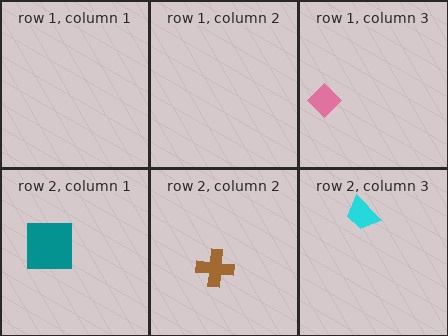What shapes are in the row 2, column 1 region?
The teal square.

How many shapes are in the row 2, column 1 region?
1.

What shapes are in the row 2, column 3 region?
The cyan trapezoid.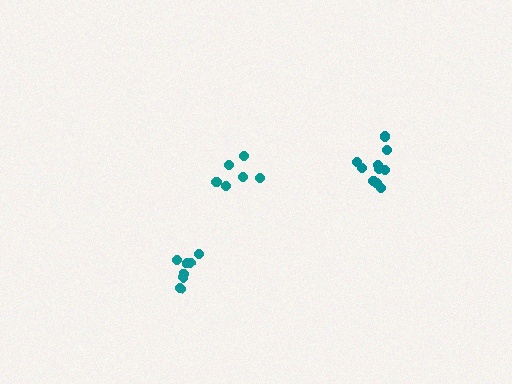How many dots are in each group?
Group 1: 11 dots, Group 2: 6 dots, Group 3: 7 dots (24 total).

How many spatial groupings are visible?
There are 3 spatial groupings.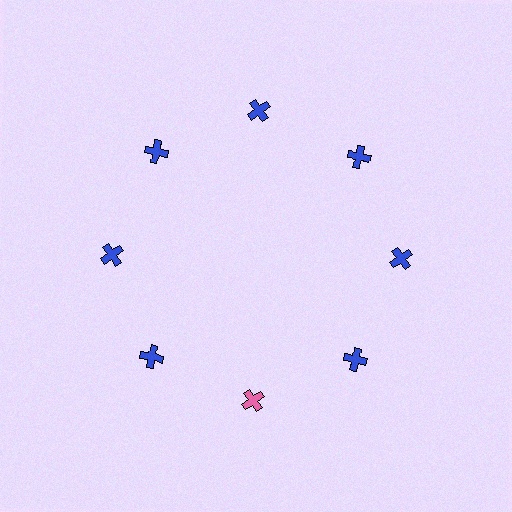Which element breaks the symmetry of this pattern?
The pink cross at roughly the 6 o'clock position breaks the symmetry. All other shapes are blue crosses.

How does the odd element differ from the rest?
It has a different color: pink instead of blue.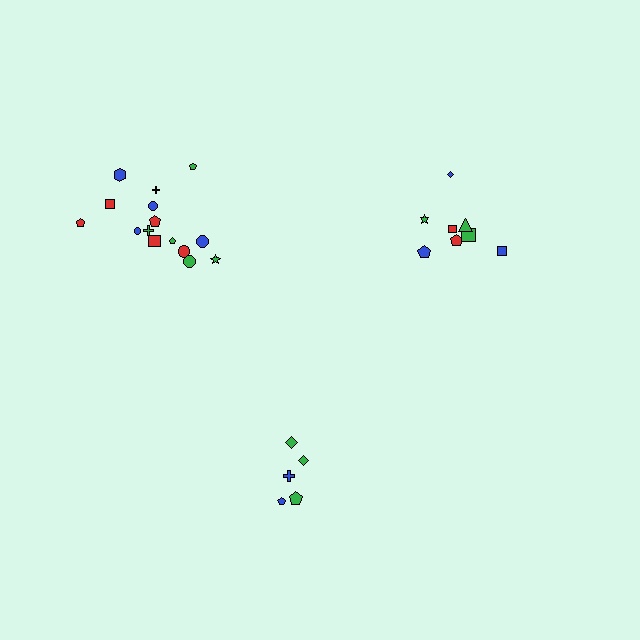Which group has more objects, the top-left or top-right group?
The top-left group.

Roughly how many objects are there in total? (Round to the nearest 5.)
Roughly 30 objects in total.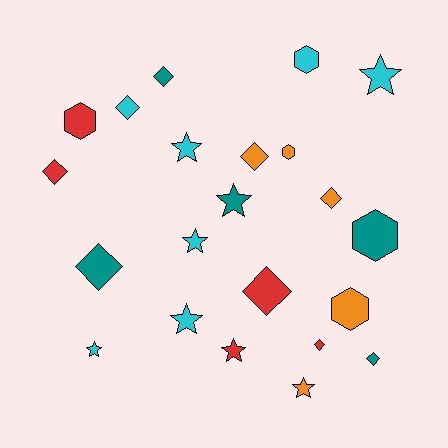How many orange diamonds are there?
There are 2 orange diamonds.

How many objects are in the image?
There are 22 objects.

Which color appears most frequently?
Cyan, with 7 objects.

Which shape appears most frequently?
Diamond, with 9 objects.